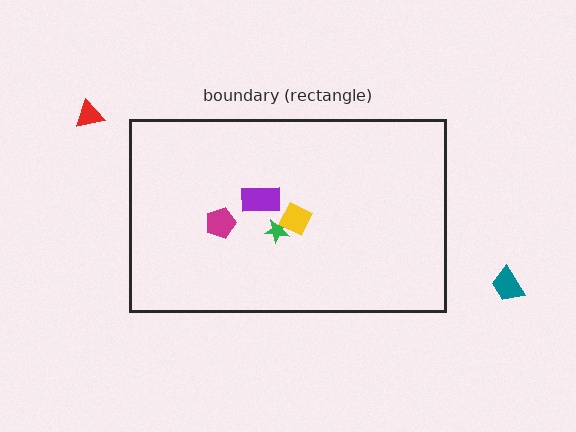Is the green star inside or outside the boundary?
Inside.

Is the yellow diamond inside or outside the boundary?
Inside.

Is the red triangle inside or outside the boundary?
Outside.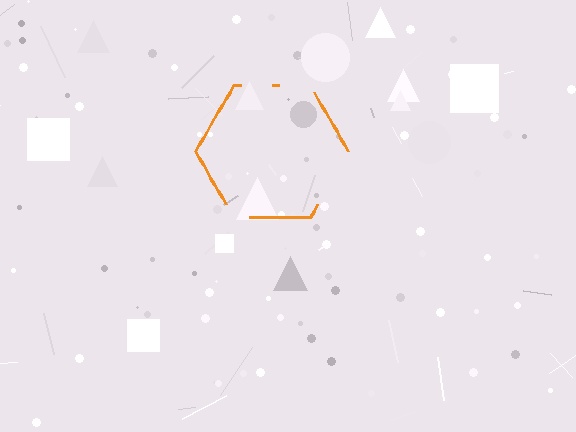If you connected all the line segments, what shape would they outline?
They would outline a hexagon.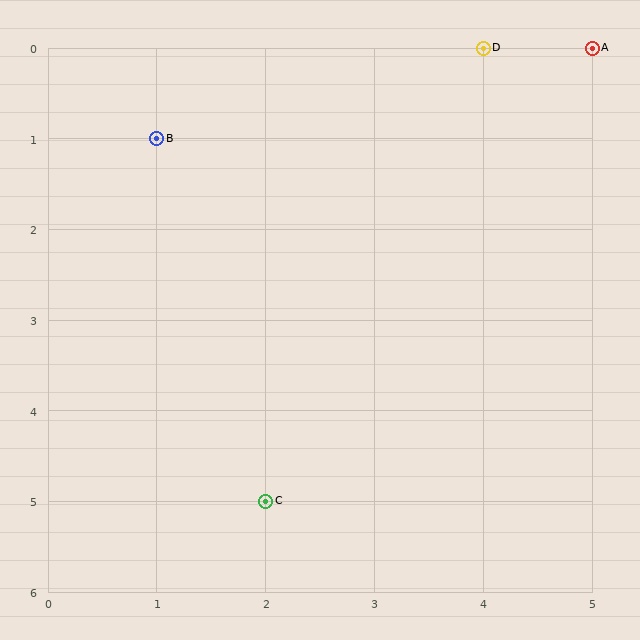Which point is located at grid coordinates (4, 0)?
Point D is at (4, 0).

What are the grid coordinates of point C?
Point C is at grid coordinates (2, 5).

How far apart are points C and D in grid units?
Points C and D are 2 columns and 5 rows apart (about 5.4 grid units diagonally).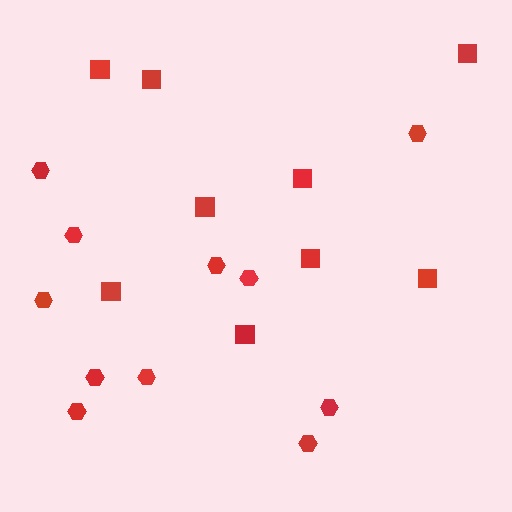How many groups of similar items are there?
There are 2 groups: one group of squares (9) and one group of hexagons (11).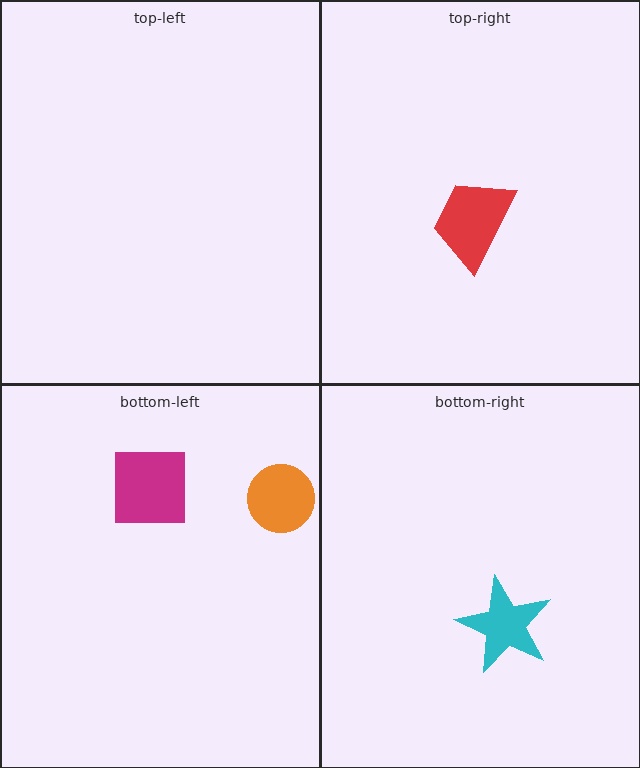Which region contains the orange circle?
The bottom-left region.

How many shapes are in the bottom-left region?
2.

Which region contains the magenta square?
The bottom-left region.